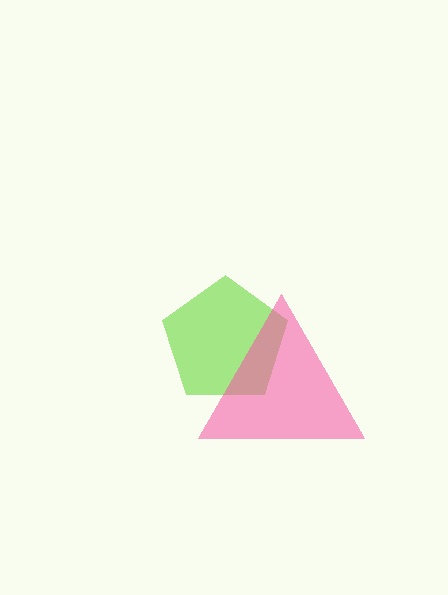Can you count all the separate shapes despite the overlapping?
Yes, there are 2 separate shapes.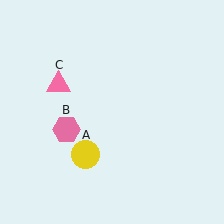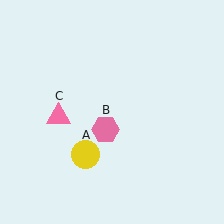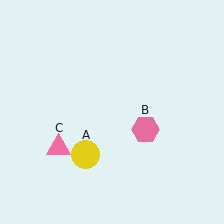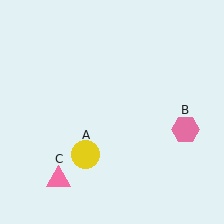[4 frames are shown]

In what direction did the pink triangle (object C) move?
The pink triangle (object C) moved down.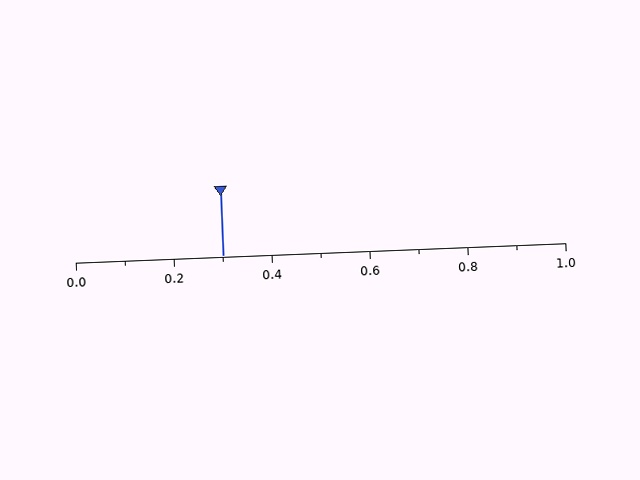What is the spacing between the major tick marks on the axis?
The major ticks are spaced 0.2 apart.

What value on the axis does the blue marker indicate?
The marker indicates approximately 0.3.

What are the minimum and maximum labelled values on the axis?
The axis runs from 0.0 to 1.0.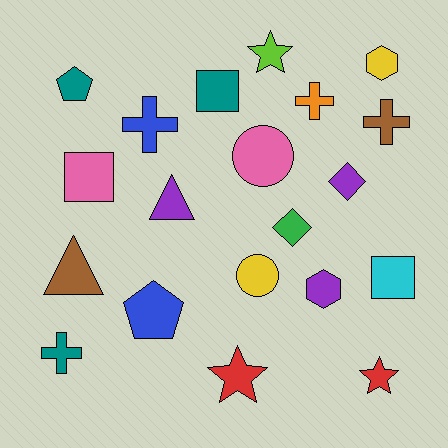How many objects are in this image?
There are 20 objects.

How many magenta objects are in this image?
There are no magenta objects.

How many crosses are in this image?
There are 4 crosses.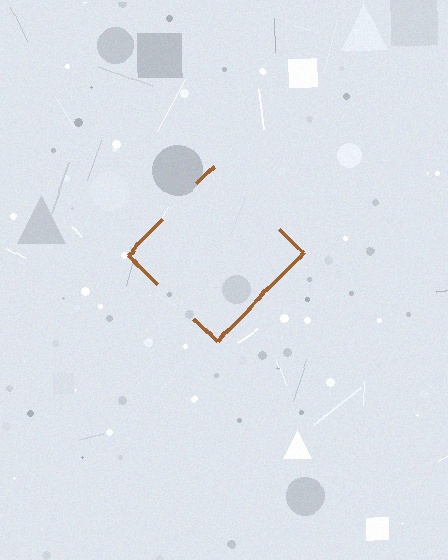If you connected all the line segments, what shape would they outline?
They would outline a diamond.